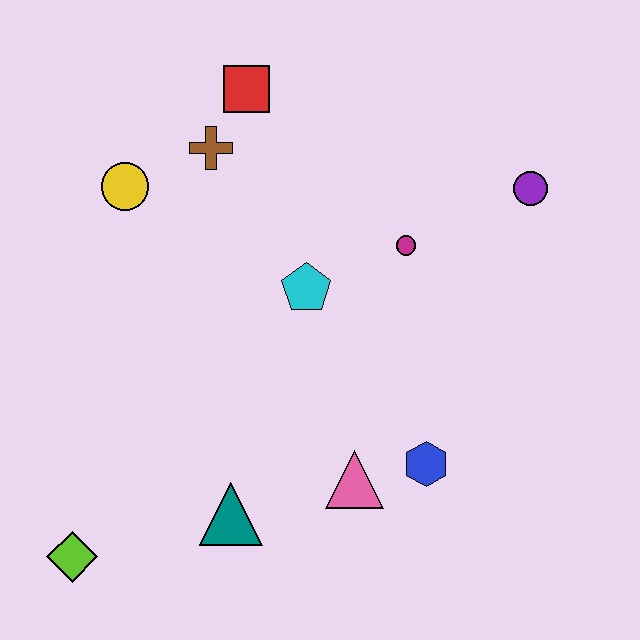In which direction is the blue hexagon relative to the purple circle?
The blue hexagon is below the purple circle.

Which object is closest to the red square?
The brown cross is closest to the red square.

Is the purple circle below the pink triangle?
No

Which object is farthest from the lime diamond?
The purple circle is farthest from the lime diamond.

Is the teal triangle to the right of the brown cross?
Yes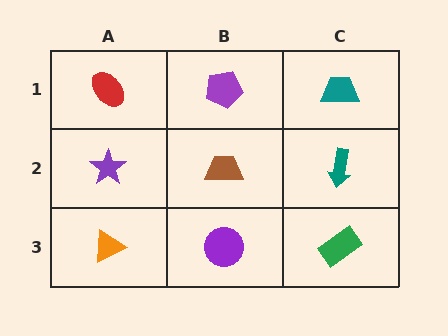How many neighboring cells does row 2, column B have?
4.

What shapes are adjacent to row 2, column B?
A purple pentagon (row 1, column B), a purple circle (row 3, column B), a purple star (row 2, column A), a teal arrow (row 2, column C).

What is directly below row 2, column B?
A purple circle.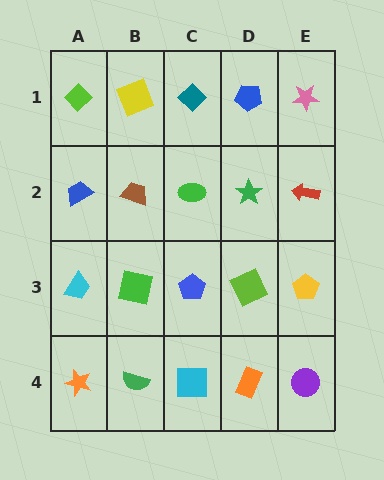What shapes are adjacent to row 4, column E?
A yellow pentagon (row 3, column E), an orange rectangle (row 4, column D).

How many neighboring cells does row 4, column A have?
2.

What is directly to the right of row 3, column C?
A lime square.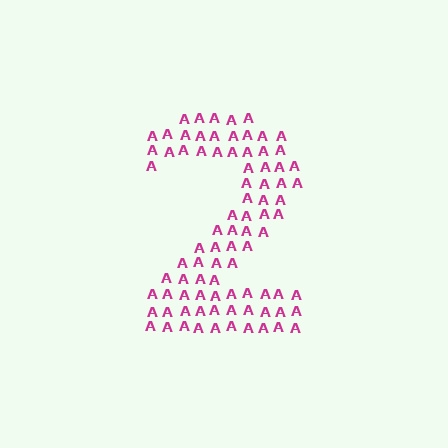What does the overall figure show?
The overall figure shows the digit 2.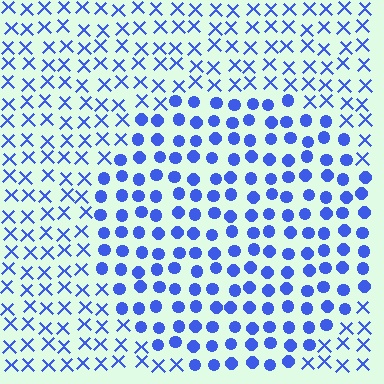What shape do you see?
I see a circle.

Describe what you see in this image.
The image is filled with small blue elements arranged in a uniform grid. A circle-shaped region contains circles, while the surrounding area contains X marks. The boundary is defined purely by the change in element shape.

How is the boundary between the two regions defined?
The boundary is defined by a change in element shape: circles inside vs. X marks outside. All elements share the same color and spacing.